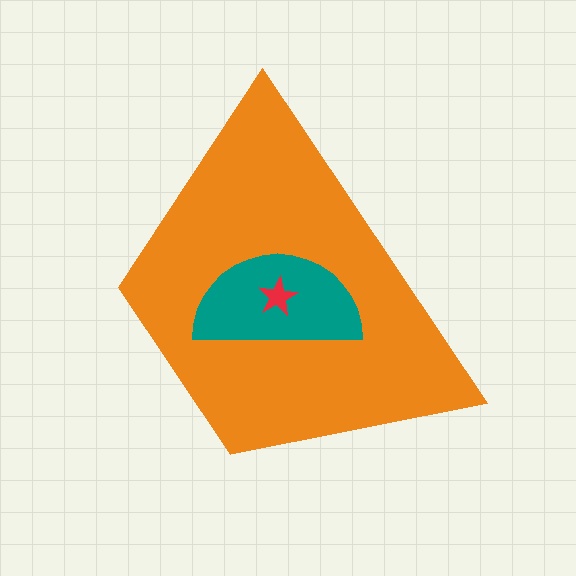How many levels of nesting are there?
3.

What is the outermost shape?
The orange trapezoid.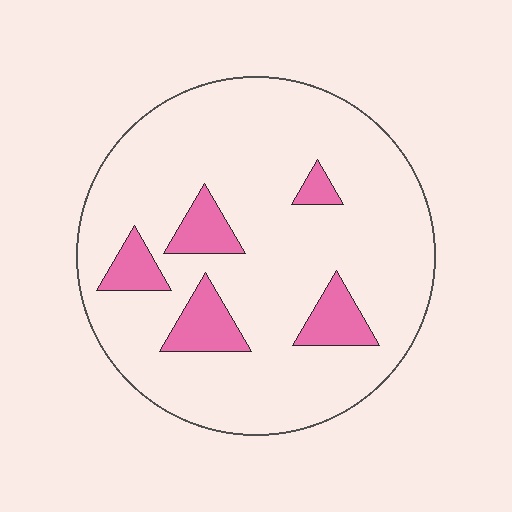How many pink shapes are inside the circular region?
5.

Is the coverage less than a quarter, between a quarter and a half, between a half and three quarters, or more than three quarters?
Less than a quarter.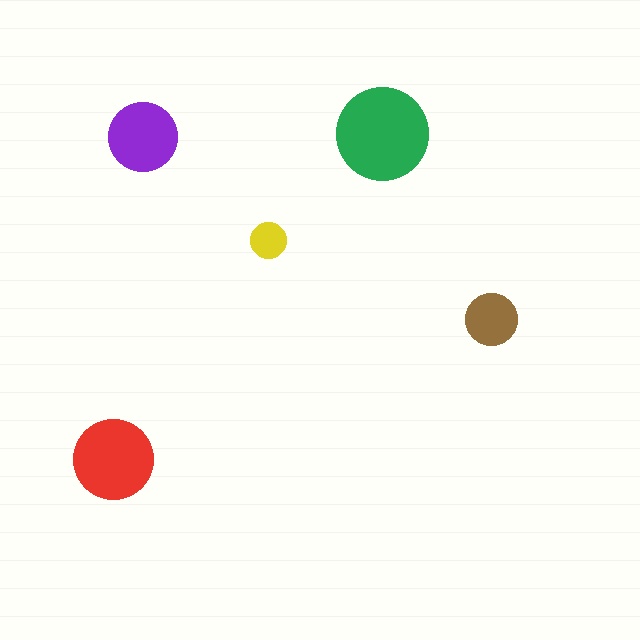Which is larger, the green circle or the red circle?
The green one.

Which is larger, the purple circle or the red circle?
The red one.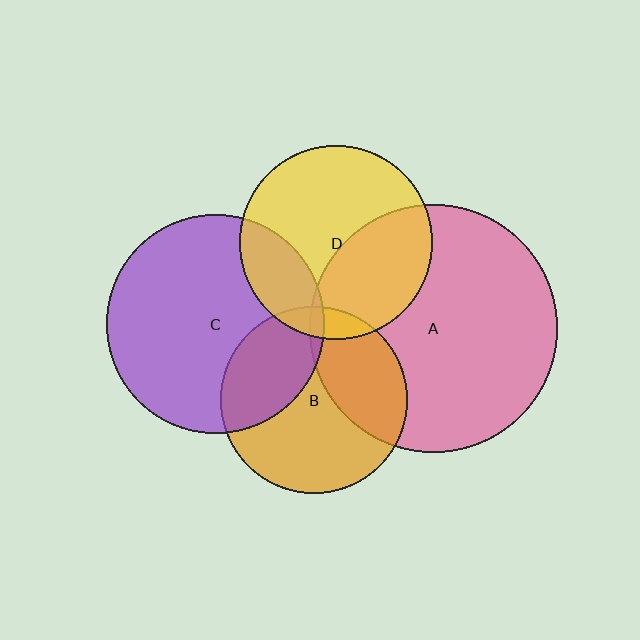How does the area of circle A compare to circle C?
Approximately 1.3 times.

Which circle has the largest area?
Circle A (pink).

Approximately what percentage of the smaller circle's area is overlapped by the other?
Approximately 10%.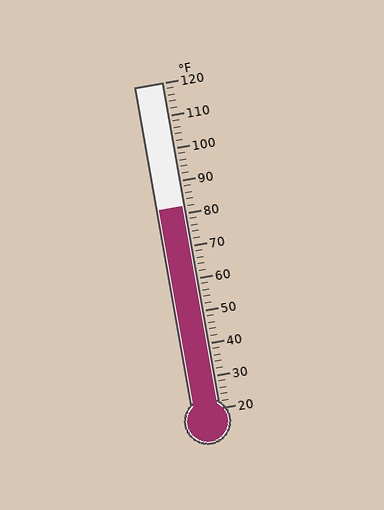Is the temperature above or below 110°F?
The temperature is below 110°F.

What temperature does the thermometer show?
The thermometer shows approximately 82°F.